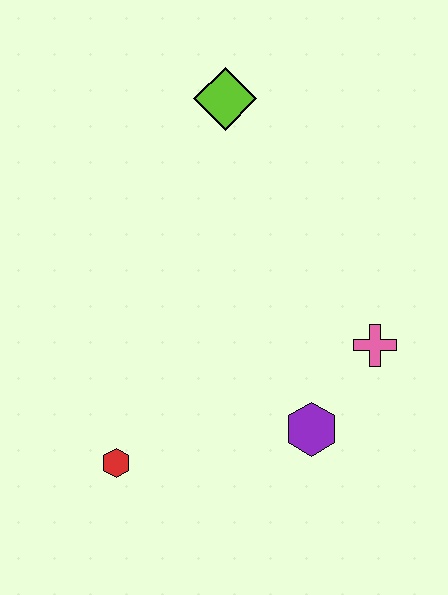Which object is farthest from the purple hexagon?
The lime diamond is farthest from the purple hexagon.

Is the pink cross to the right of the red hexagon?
Yes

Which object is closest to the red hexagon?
The purple hexagon is closest to the red hexagon.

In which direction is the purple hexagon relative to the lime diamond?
The purple hexagon is below the lime diamond.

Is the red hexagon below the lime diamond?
Yes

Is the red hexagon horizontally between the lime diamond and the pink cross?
No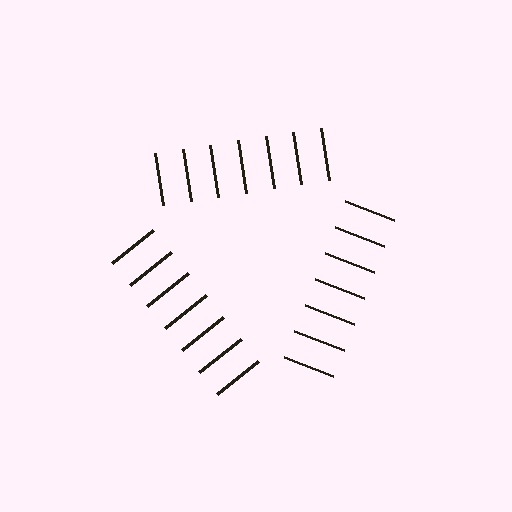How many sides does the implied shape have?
3 sides — the line-ends trace a triangle.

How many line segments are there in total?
21 — 7 along each of the 3 edges.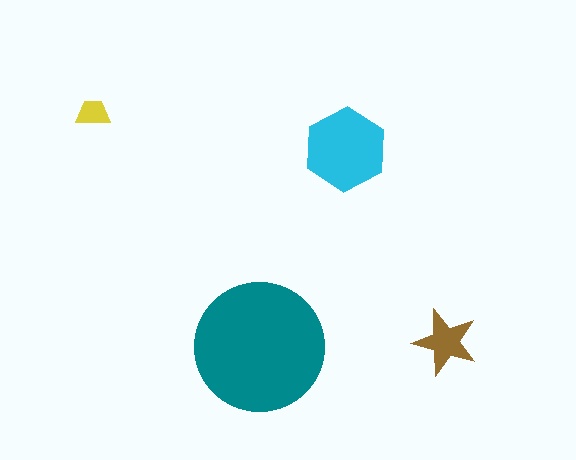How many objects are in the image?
There are 4 objects in the image.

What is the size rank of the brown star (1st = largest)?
3rd.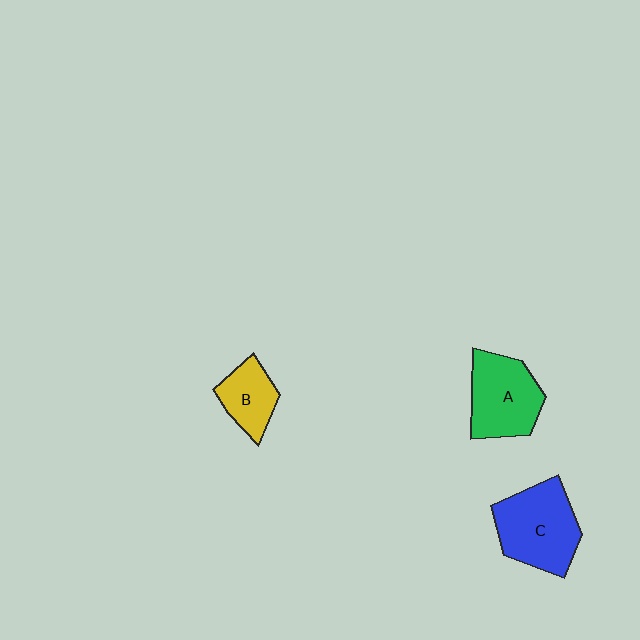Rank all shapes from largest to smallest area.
From largest to smallest: C (blue), A (green), B (yellow).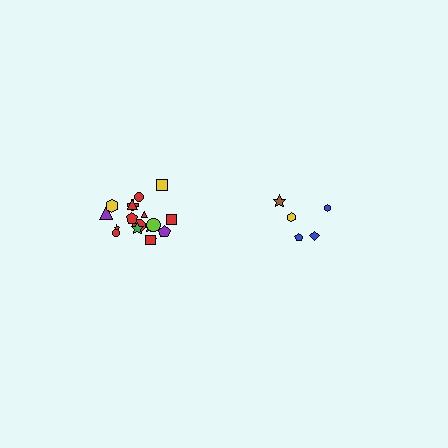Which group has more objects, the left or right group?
The left group.